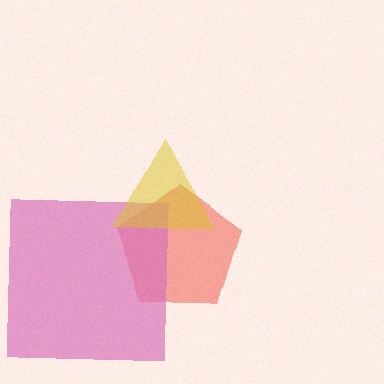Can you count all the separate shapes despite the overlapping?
Yes, there are 3 separate shapes.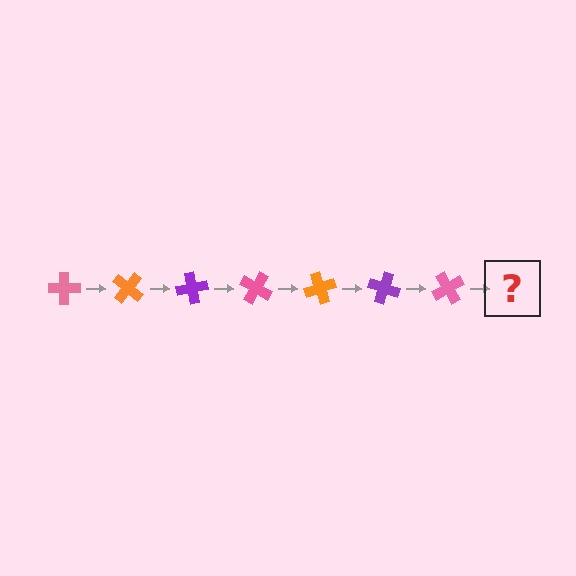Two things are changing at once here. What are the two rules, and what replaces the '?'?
The two rules are that it rotates 40 degrees each step and the color cycles through pink, orange, and purple. The '?' should be an orange cross, rotated 280 degrees from the start.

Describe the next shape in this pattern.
It should be an orange cross, rotated 280 degrees from the start.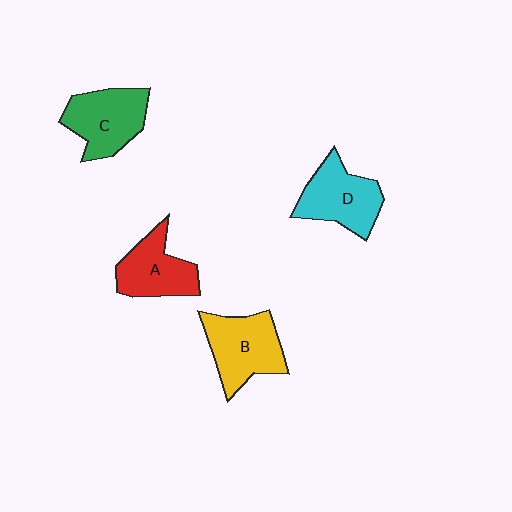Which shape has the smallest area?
Shape A (red).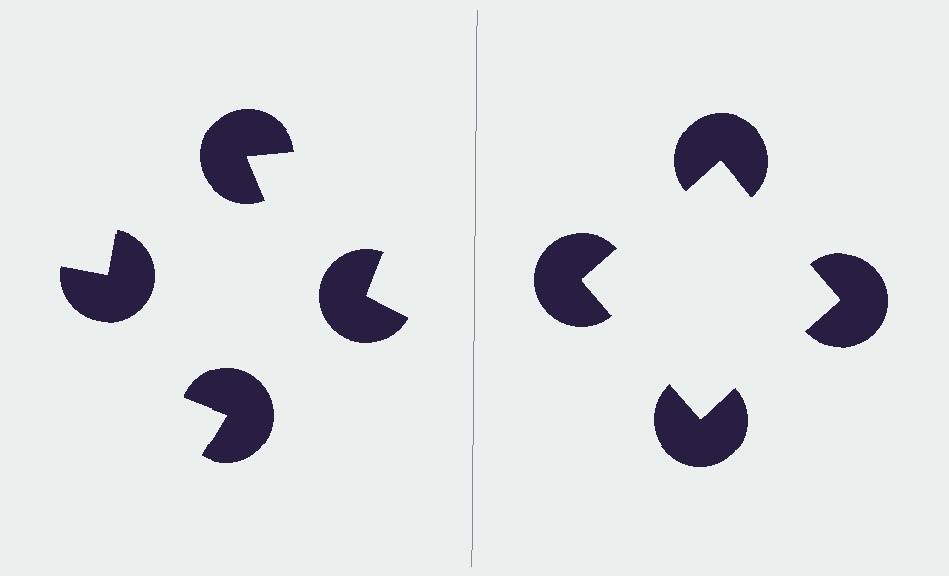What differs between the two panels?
The pac-man discs are positioned identically on both sides; only the wedge orientations differ. On the right they align to a square; on the left they are misaligned.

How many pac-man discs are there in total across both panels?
8 — 4 on each side.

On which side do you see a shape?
An illusory square appears on the right side. On the left side the wedge cuts are rotated, so no coherent shape forms.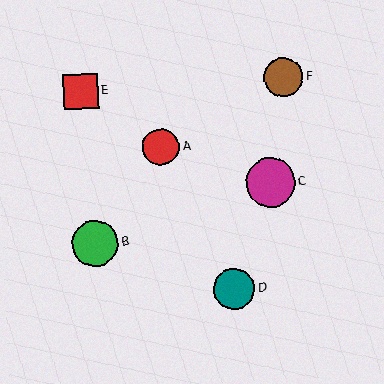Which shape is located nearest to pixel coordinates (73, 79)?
The red square (labeled E) at (80, 91) is nearest to that location.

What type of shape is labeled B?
Shape B is a green circle.